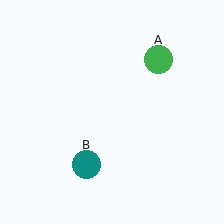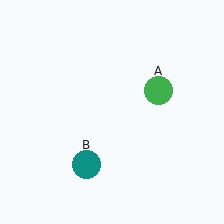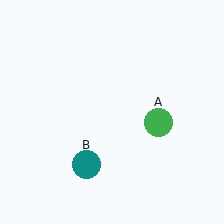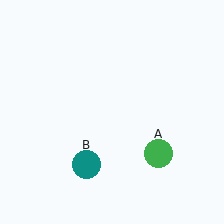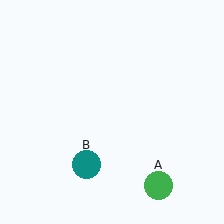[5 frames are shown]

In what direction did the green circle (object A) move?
The green circle (object A) moved down.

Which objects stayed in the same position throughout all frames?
Teal circle (object B) remained stationary.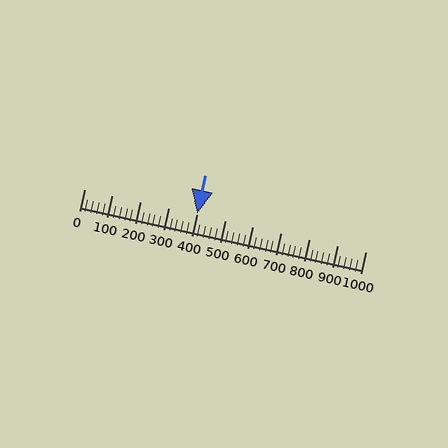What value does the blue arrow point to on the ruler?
The blue arrow points to approximately 403.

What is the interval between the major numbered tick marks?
The major tick marks are spaced 100 units apart.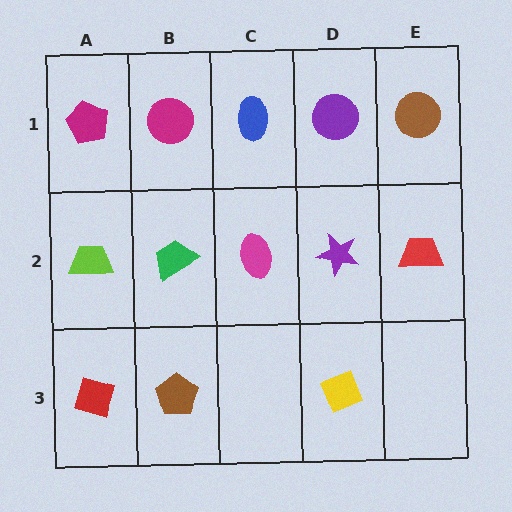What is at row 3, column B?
A brown pentagon.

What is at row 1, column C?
A blue ellipse.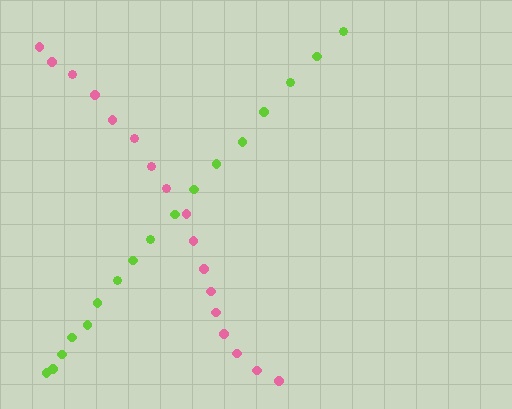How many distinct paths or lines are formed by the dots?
There are 2 distinct paths.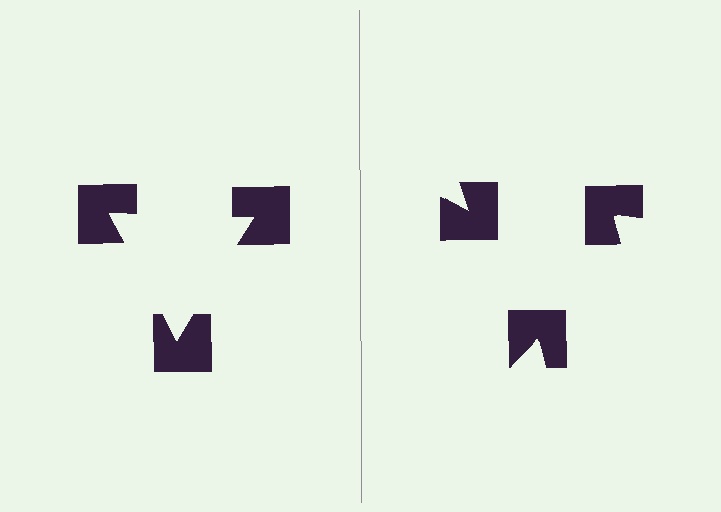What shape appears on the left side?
An illusory triangle.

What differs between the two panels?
The notched squares are positioned identically on both sides; only the wedge orientations differ. On the left they align to a triangle; on the right they are misaligned.